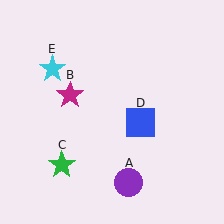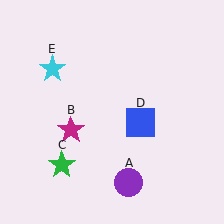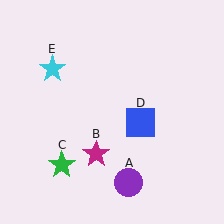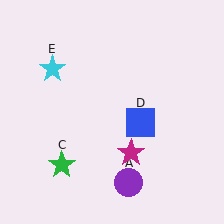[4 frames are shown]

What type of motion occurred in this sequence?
The magenta star (object B) rotated counterclockwise around the center of the scene.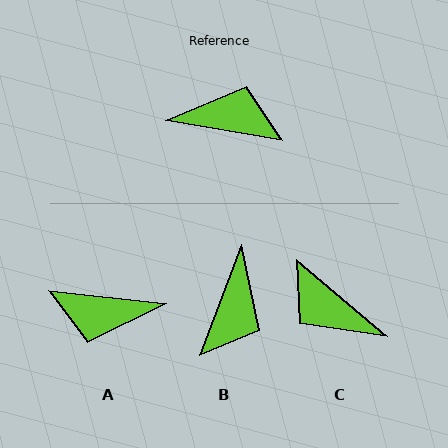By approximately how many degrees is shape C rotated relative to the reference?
Approximately 149 degrees counter-clockwise.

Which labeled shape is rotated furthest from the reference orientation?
A, about 176 degrees away.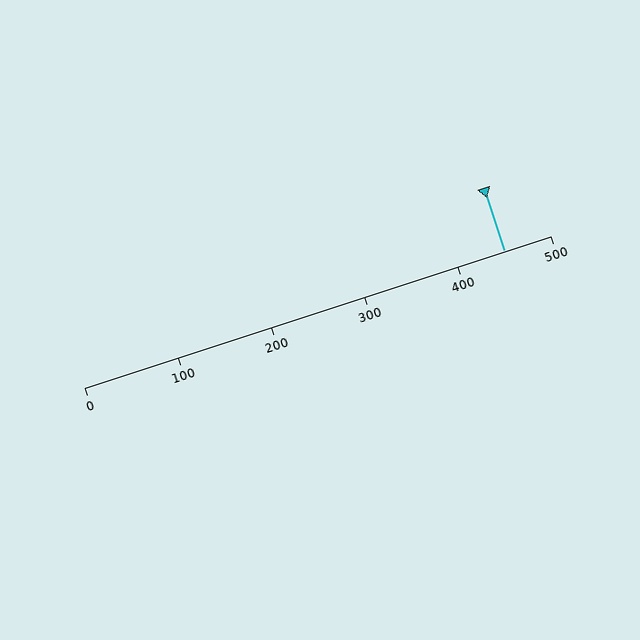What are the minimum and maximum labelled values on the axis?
The axis runs from 0 to 500.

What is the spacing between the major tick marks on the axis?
The major ticks are spaced 100 apart.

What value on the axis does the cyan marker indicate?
The marker indicates approximately 450.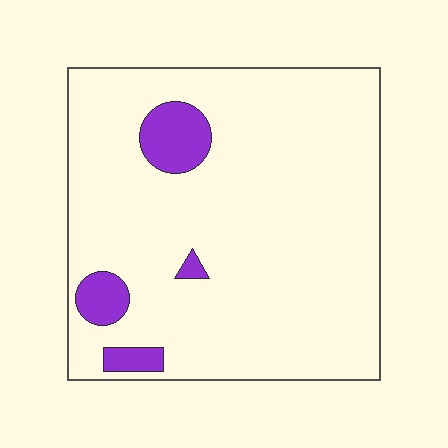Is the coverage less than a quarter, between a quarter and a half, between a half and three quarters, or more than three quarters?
Less than a quarter.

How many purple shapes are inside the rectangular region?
4.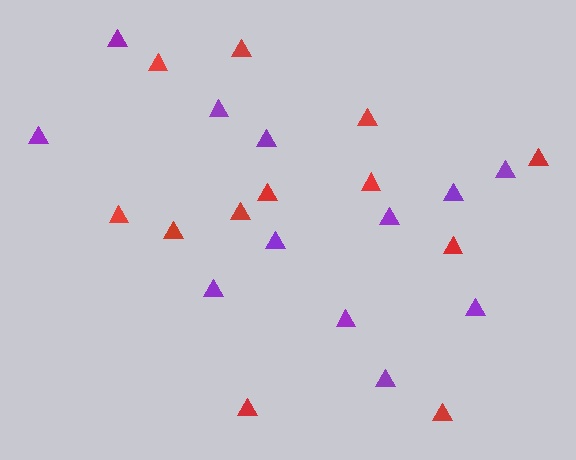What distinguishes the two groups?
There are 2 groups: one group of red triangles (12) and one group of purple triangles (12).